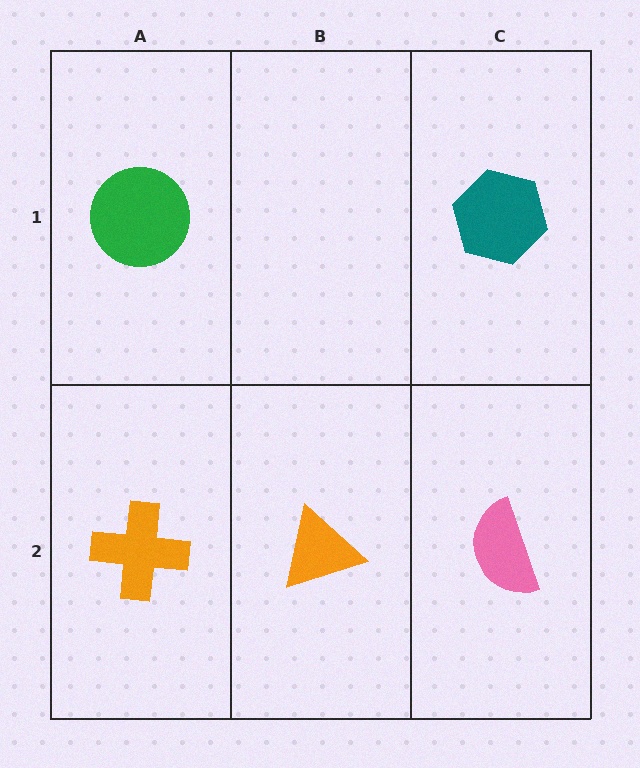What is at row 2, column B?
An orange triangle.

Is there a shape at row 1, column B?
No, that cell is empty.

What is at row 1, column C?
A teal hexagon.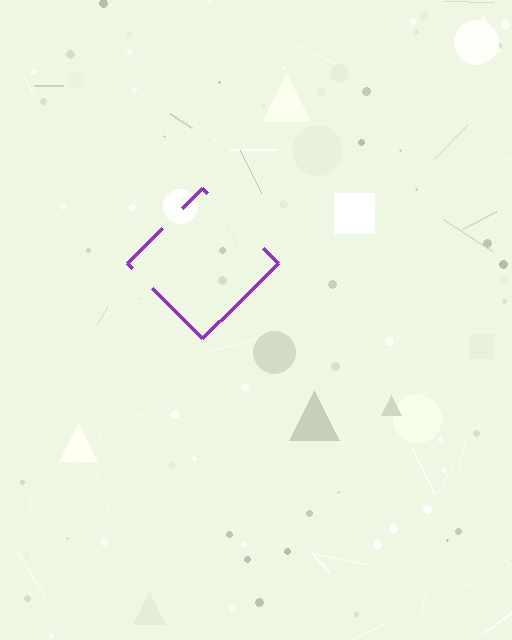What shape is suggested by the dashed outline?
The dashed outline suggests a diamond.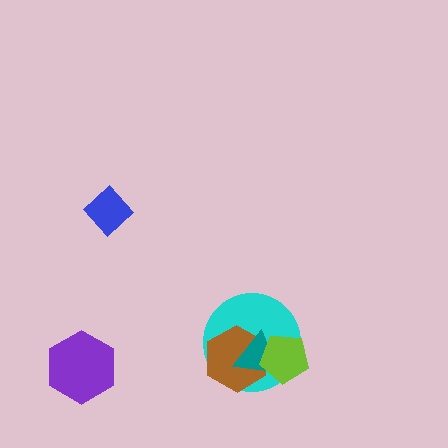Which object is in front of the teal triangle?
The lime pentagon is in front of the teal triangle.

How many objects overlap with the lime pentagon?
3 objects overlap with the lime pentagon.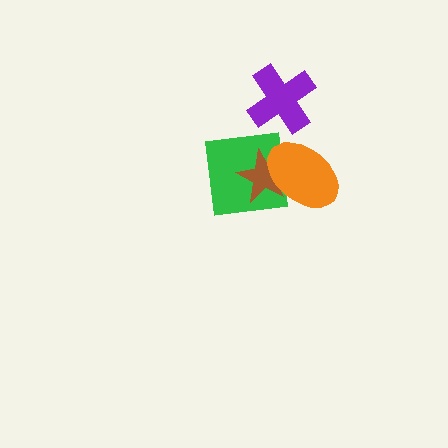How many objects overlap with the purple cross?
0 objects overlap with the purple cross.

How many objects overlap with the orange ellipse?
2 objects overlap with the orange ellipse.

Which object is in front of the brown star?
The orange ellipse is in front of the brown star.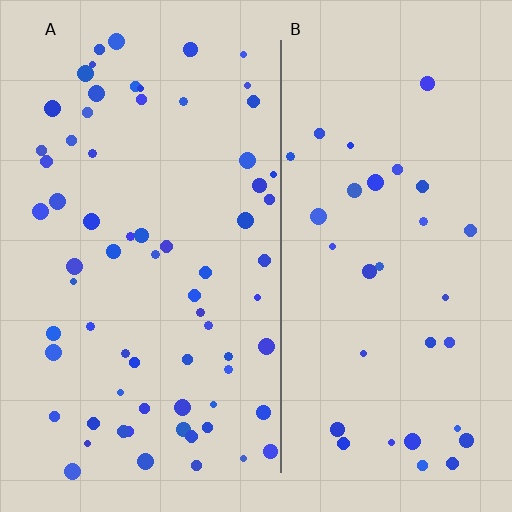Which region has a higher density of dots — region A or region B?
A (the left).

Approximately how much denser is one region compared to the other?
Approximately 2.1× — region A over region B.